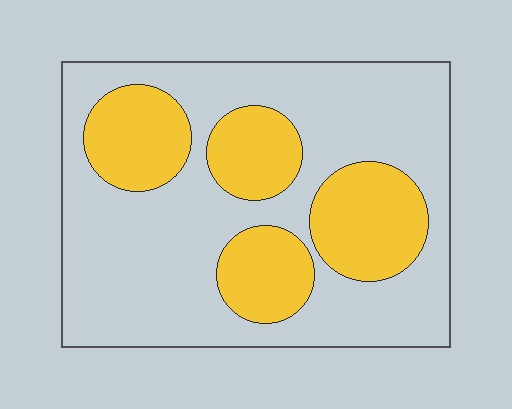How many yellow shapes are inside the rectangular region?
4.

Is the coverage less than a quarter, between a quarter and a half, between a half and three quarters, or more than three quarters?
Between a quarter and a half.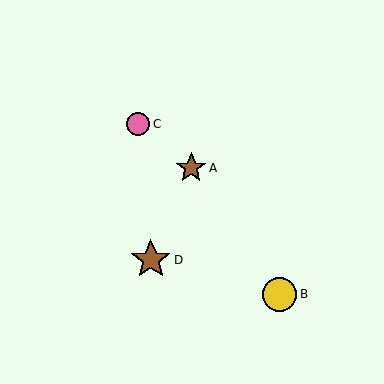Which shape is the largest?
The brown star (labeled D) is the largest.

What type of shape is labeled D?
Shape D is a brown star.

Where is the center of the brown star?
The center of the brown star is at (191, 168).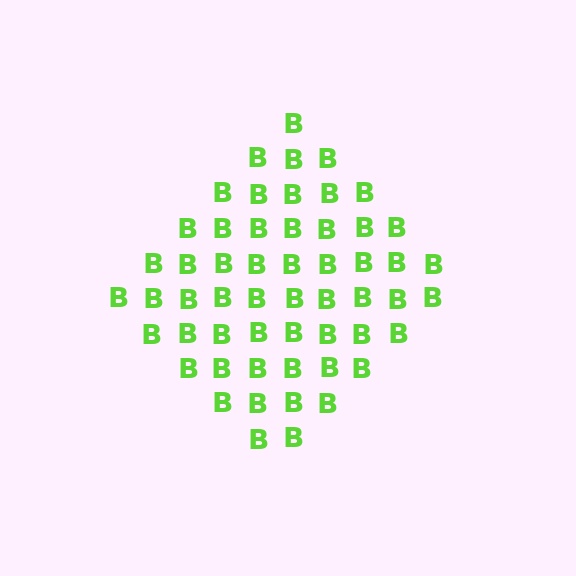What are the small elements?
The small elements are letter B's.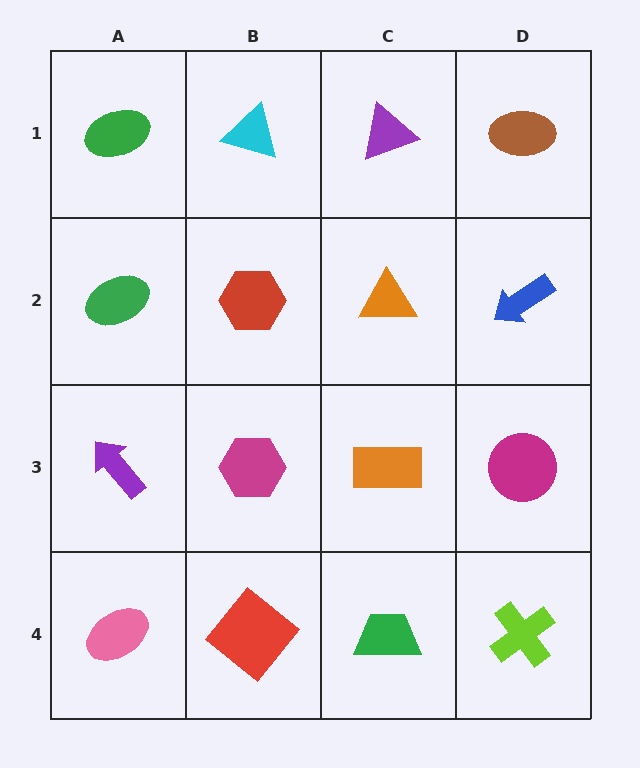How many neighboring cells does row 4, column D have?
2.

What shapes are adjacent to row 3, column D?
A blue arrow (row 2, column D), a lime cross (row 4, column D), an orange rectangle (row 3, column C).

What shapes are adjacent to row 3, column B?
A red hexagon (row 2, column B), a red diamond (row 4, column B), a purple arrow (row 3, column A), an orange rectangle (row 3, column C).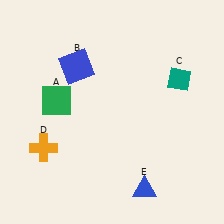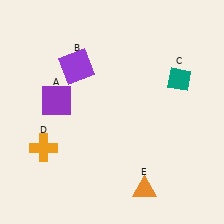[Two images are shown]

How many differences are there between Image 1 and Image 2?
There are 3 differences between the two images.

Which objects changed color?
A changed from green to purple. B changed from blue to purple. E changed from blue to orange.